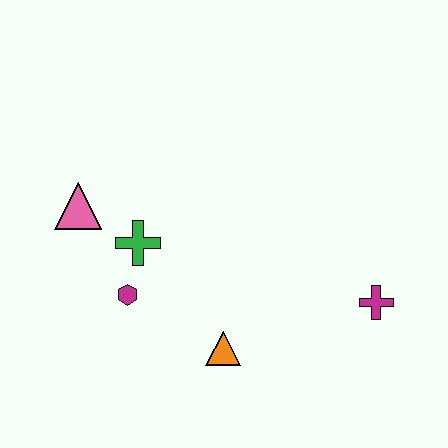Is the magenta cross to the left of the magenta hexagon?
No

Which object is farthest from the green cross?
The magenta cross is farthest from the green cross.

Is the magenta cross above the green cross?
No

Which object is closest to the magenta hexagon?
The green cross is closest to the magenta hexagon.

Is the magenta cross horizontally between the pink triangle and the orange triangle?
No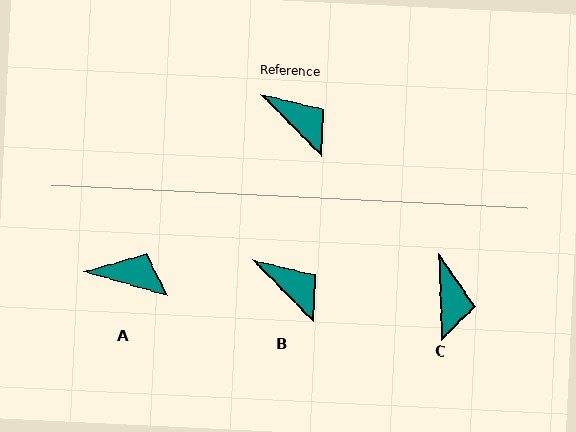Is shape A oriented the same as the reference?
No, it is off by about 28 degrees.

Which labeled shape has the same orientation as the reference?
B.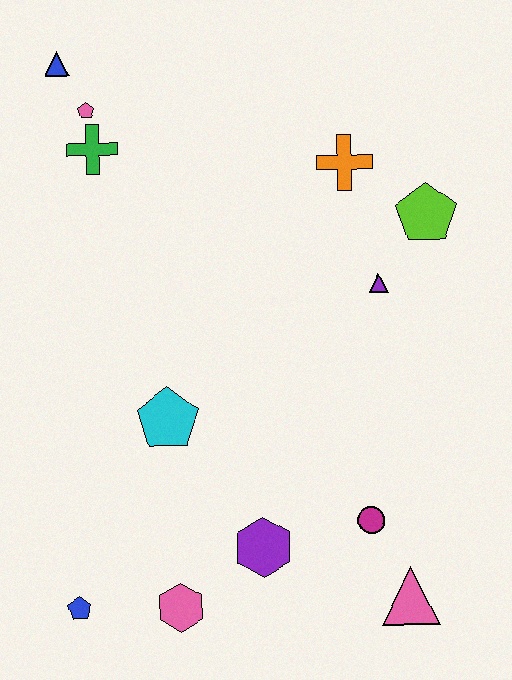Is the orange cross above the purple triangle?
Yes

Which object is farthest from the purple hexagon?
The blue triangle is farthest from the purple hexagon.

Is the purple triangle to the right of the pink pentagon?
Yes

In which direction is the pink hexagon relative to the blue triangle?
The pink hexagon is below the blue triangle.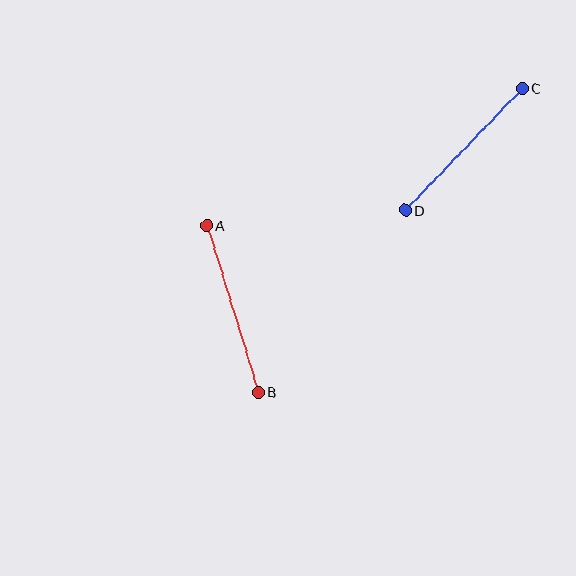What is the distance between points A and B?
The distance is approximately 175 pixels.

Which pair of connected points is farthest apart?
Points A and B are farthest apart.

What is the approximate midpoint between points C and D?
The midpoint is at approximately (464, 149) pixels.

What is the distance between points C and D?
The distance is approximately 169 pixels.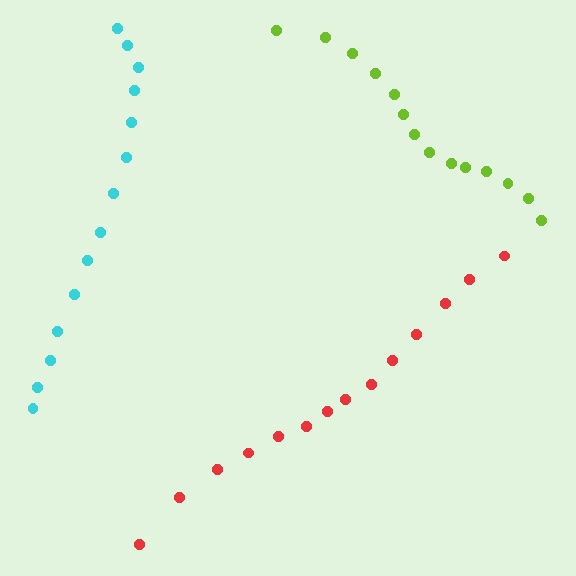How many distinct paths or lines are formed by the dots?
There are 3 distinct paths.